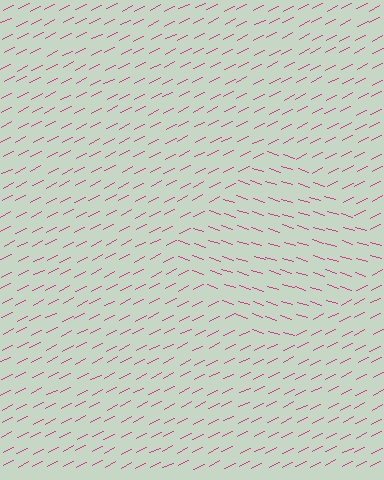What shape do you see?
I see a diamond.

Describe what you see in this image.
The image is filled with small magenta line segments. A diamond region in the image has lines oriented differently from the surrounding lines, creating a visible texture boundary.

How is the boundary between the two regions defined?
The boundary is defined purely by a change in line orientation (approximately 45 degrees difference). All lines are the same color and thickness.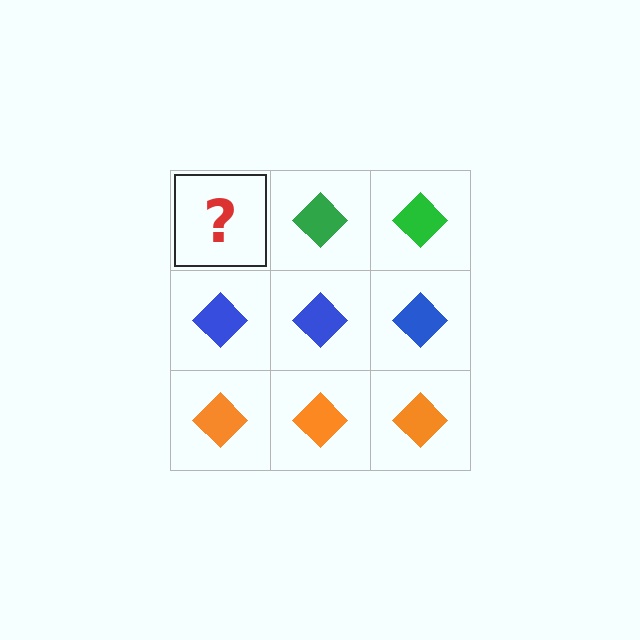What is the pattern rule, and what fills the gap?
The rule is that each row has a consistent color. The gap should be filled with a green diamond.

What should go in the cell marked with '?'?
The missing cell should contain a green diamond.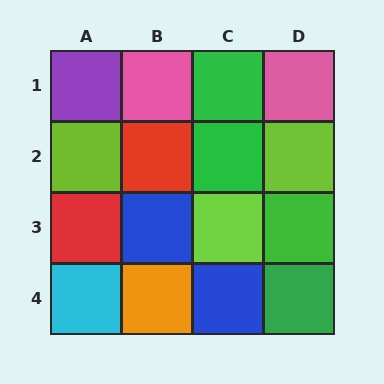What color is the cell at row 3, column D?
Green.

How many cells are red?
2 cells are red.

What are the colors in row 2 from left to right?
Lime, red, green, lime.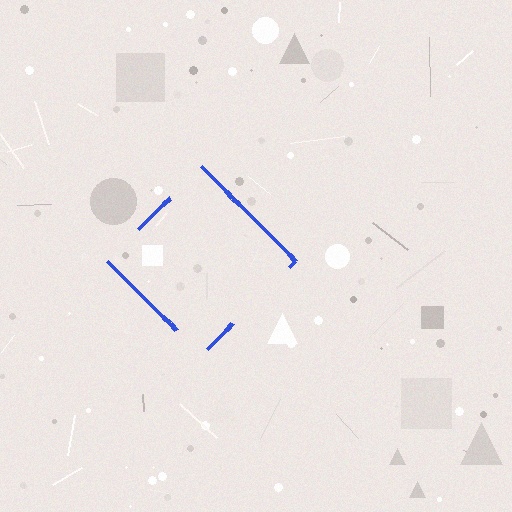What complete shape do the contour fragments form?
The contour fragments form a diamond.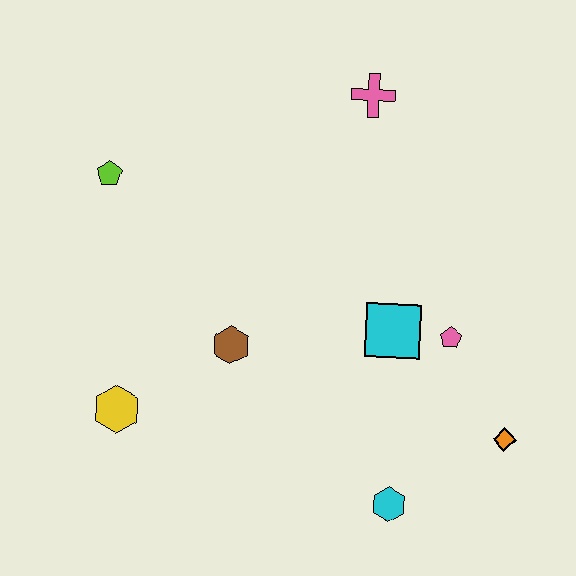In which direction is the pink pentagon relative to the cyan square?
The pink pentagon is to the right of the cyan square.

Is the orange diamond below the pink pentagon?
Yes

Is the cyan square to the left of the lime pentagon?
No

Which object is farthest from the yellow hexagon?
The pink cross is farthest from the yellow hexagon.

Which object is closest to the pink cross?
The cyan square is closest to the pink cross.